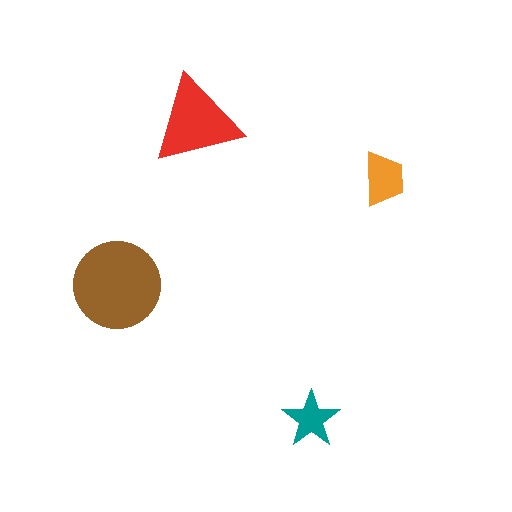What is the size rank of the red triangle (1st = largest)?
2nd.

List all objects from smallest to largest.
The teal star, the orange trapezoid, the red triangle, the brown circle.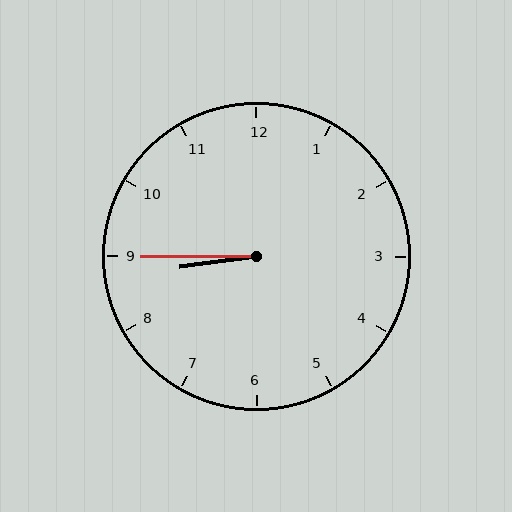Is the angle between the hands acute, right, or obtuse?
It is acute.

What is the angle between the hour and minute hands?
Approximately 8 degrees.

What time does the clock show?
8:45.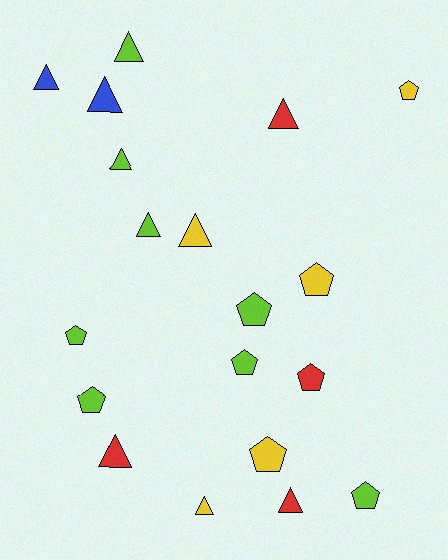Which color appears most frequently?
Lime, with 8 objects.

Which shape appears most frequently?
Triangle, with 10 objects.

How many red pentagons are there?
There is 1 red pentagon.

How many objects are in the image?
There are 19 objects.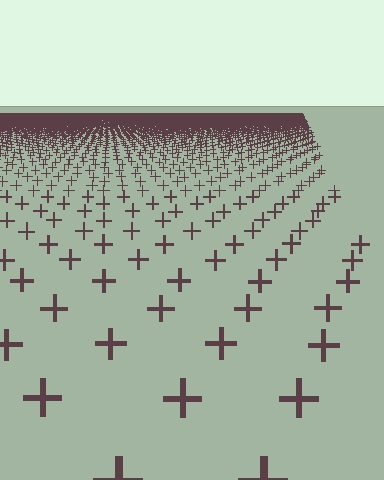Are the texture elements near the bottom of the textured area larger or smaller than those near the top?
Larger. Near the bottom, elements are closer to the viewer and appear at a bigger on-screen size.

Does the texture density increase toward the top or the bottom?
Density increases toward the top.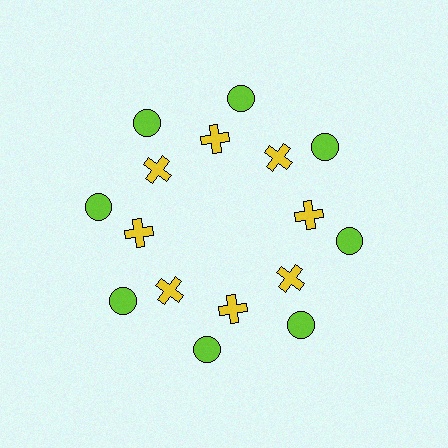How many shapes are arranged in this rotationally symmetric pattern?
There are 16 shapes, arranged in 8 groups of 2.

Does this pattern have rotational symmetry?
Yes, this pattern has 8-fold rotational symmetry. It looks the same after rotating 45 degrees around the center.